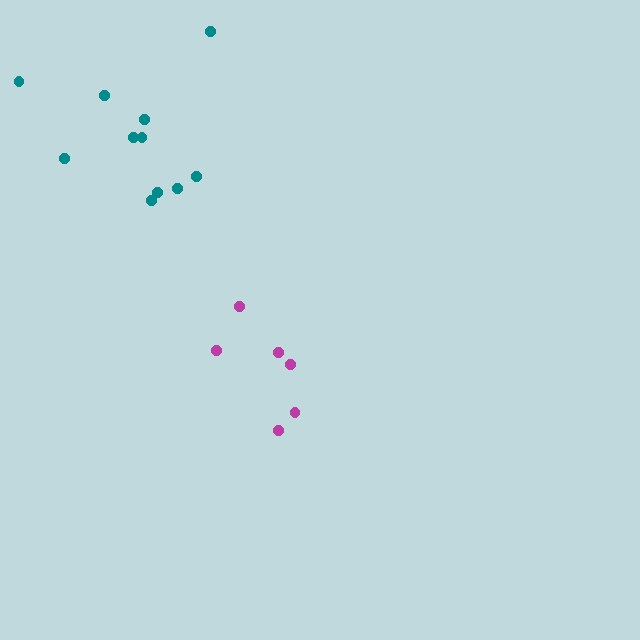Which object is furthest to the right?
The magenta cluster is rightmost.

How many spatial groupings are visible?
There are 2 spatial groupings.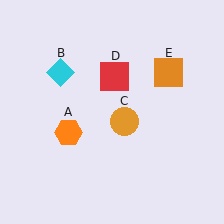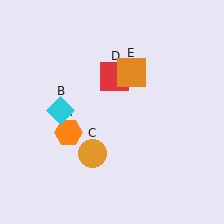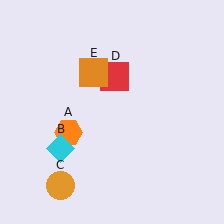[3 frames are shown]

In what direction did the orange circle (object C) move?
The orange circle (object C) moved down and to the left.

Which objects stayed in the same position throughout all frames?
Orange hexagon (object A) and red square (object D) remained stationary.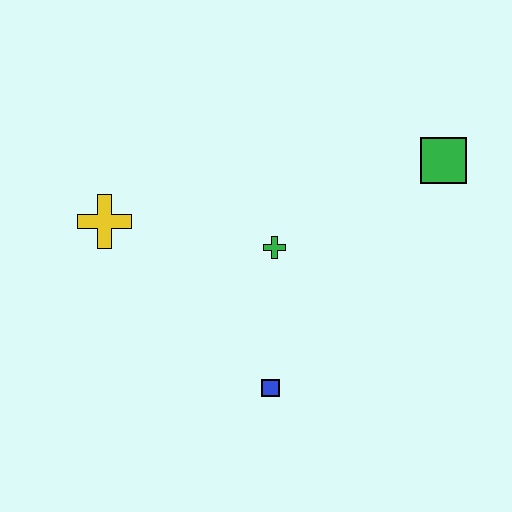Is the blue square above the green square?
No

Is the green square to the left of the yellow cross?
No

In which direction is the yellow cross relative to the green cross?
The yellow cross is to the left of the green cross.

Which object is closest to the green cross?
The blue square is closest to the green cross.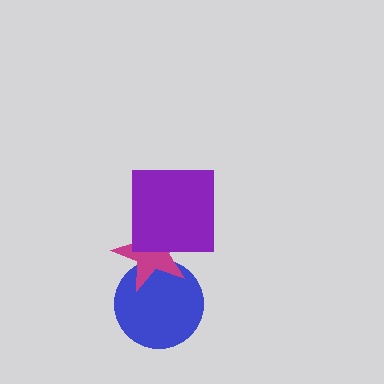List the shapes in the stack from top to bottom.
From top to bottom: the purple square, the magenta star, the blue circle.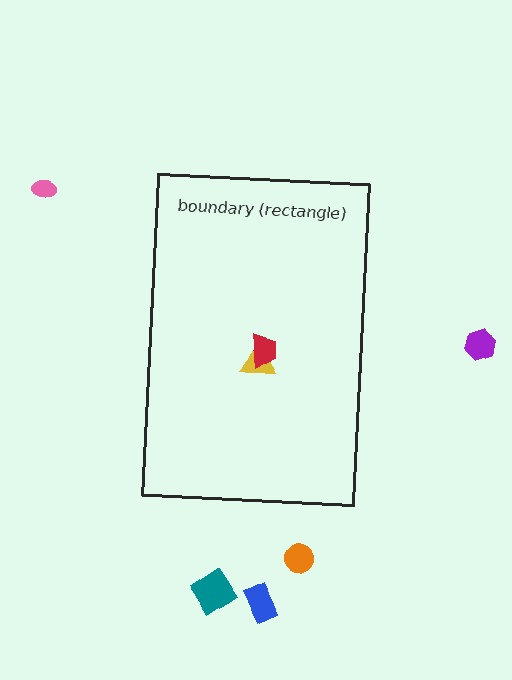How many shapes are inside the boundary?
2 inside, 5 outside.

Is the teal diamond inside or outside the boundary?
Outside.